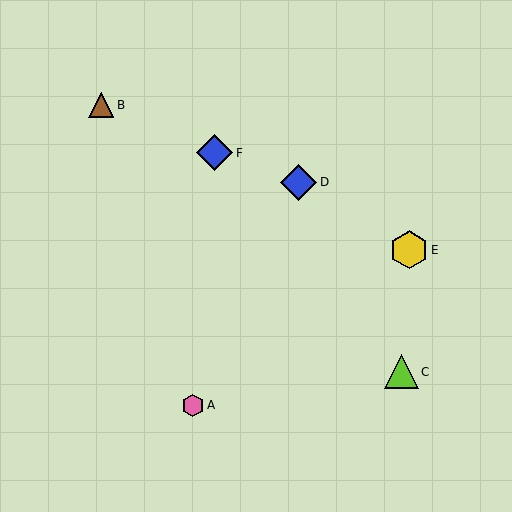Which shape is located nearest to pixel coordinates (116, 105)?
The brown triangle (labeled B) at (101, 105) is nearest to that location.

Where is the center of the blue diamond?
The center of the blue diamond is at (215, 153).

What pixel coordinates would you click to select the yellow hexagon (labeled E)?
Click at (409, 250) to select the yellow hexagon E.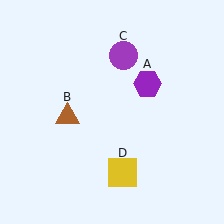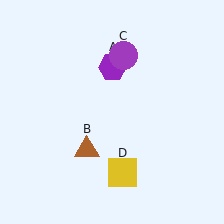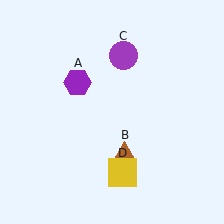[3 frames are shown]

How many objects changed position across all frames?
2 objects changed position: purple hexagon (object A), brown triangle (object B).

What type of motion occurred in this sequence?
The purple hexagon (object A), brown triangle (object B) rotated counterclockwise around the center of the scene.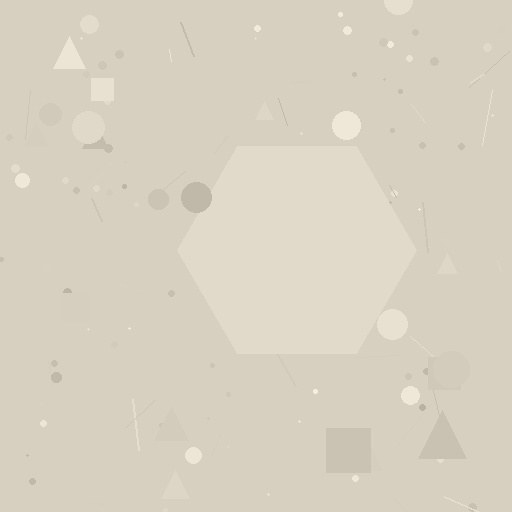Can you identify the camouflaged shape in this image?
The camouflaged shape is a hexagon.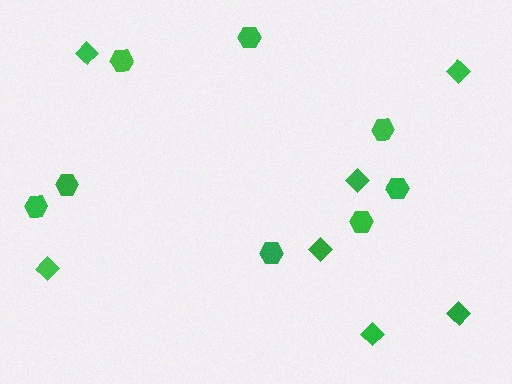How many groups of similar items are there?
There are 2 groups: one group of hexagons (8) and one group of diamonds (7).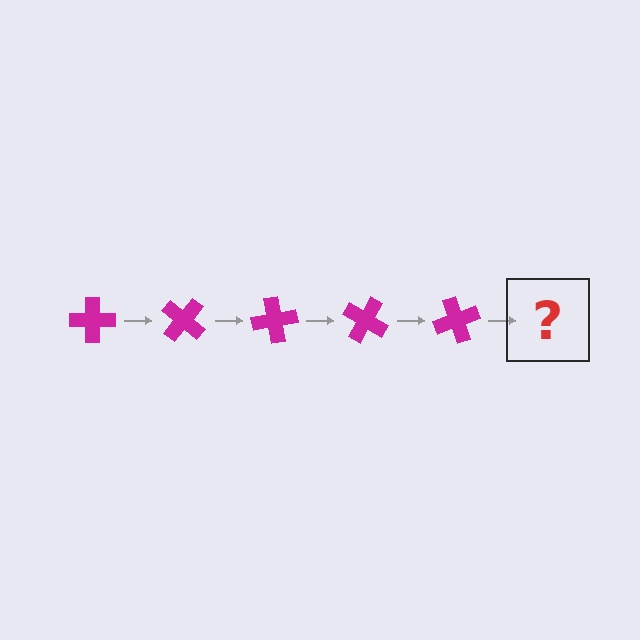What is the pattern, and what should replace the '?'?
The pattern is that the cross rotates 40 degrees each step. The '?' should be a magenta cross rotated 200 degrees.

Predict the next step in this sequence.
The next step is a magenta cross rotated 200 degrees.